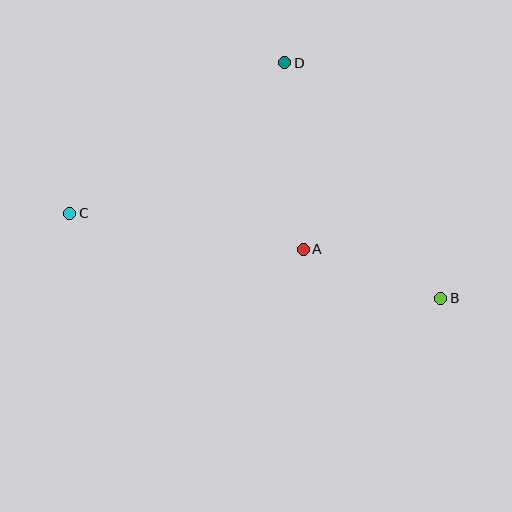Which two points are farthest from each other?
Points B and C are farthest from each other.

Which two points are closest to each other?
Points A and B are closest to each other.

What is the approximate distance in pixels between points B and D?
The distance between B and D is approximately 282 pixels.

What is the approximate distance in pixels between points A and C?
The distance between A and C is approximately 236 pixels.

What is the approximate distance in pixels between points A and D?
The distance between A and D is approximately 187 pixels.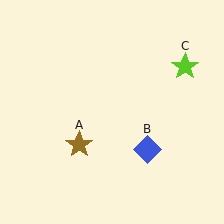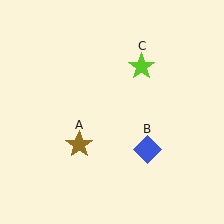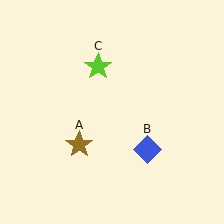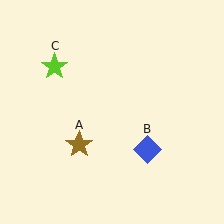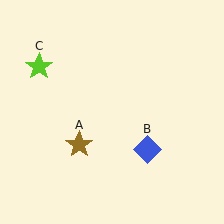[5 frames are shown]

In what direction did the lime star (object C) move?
The lime star (object C) moved left.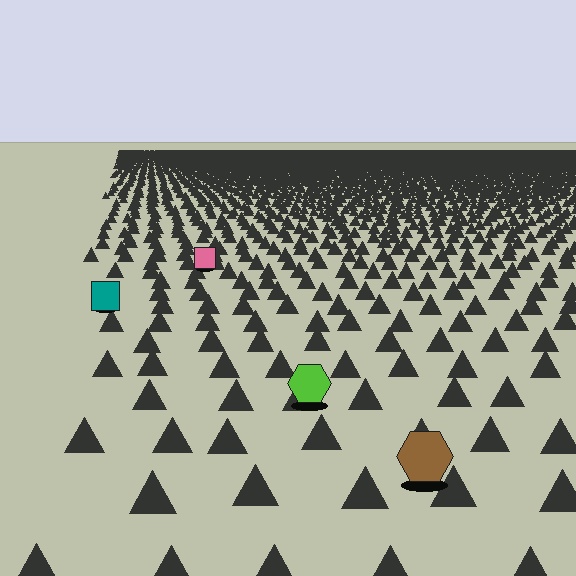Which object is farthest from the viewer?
The pink square is farthest from the viewer. It appears smaller and the ground texture around it is denser.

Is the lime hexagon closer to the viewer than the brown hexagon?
No. The brown hexagon is closer — you can tell from the texture gradient: the ground texture is coarser near it.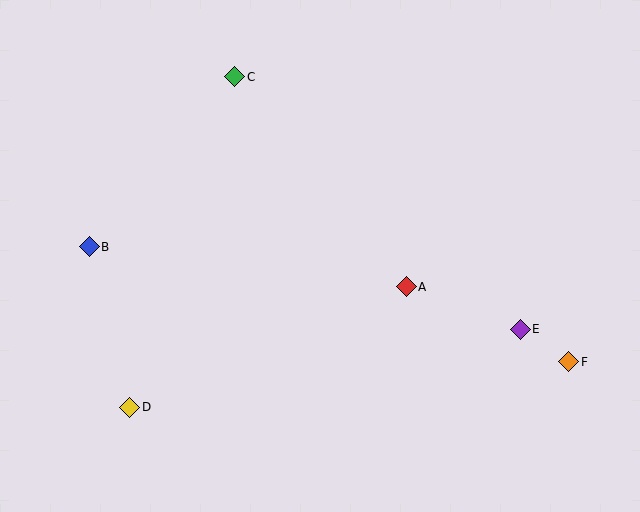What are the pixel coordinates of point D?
Point D is at (130, 407).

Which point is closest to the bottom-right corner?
Point F is closest to the bottom-right corner.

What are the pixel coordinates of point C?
Point C is at (235, 77).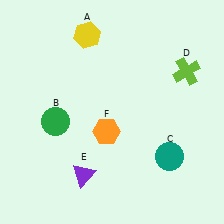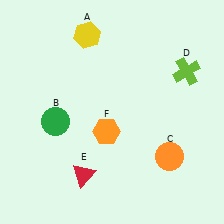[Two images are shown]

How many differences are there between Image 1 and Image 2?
There are 2 differences between the two images.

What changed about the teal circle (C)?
In Image 1, C is teal. In Image 2, it changed to orange.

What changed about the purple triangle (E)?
In Image 1, E is purple. In Image 2, it changed to red.